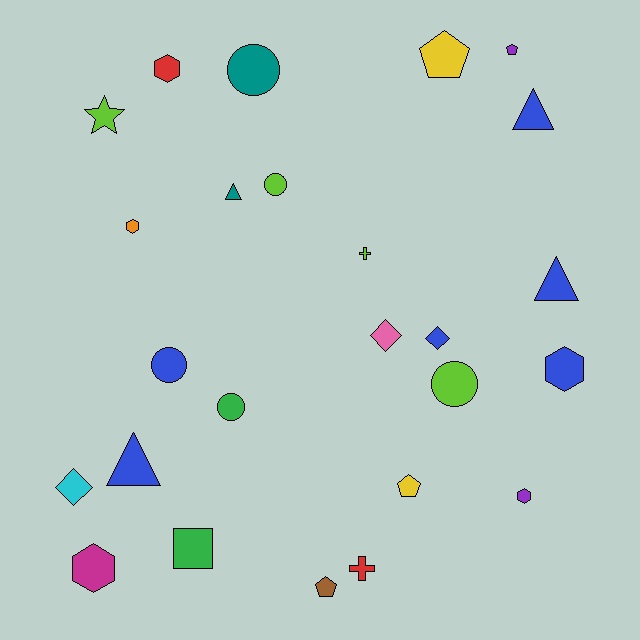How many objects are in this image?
There are 25 objects.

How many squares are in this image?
There is 1 square.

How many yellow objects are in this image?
There are 2 yellow objects.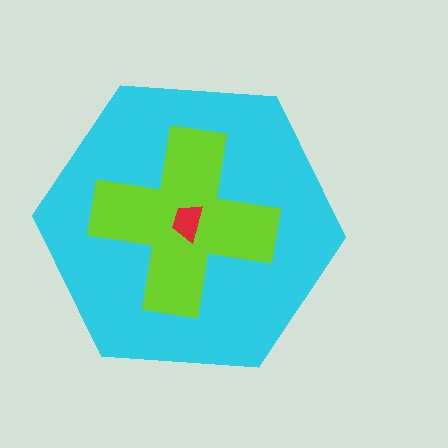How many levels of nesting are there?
3.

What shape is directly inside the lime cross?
The red trapezoid.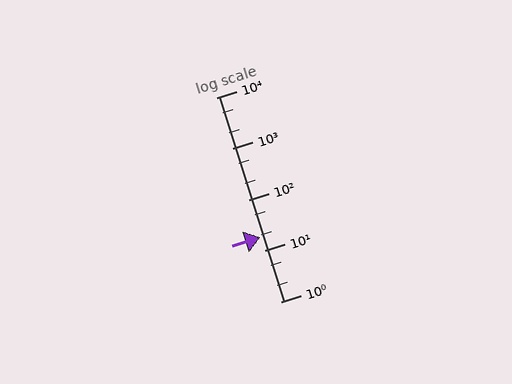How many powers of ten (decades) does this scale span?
The scale spans 4 decades, from 1 to 10000.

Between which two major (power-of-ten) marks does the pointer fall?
The pointer is between 10 and 100.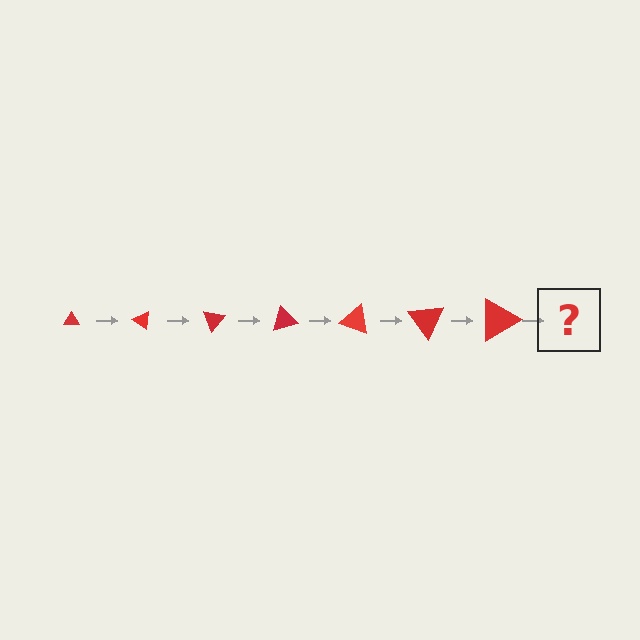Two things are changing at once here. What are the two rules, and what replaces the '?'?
The two rules are that the triangle grows larger each step and it rotates 35 degrees each step. The '?' should be a triangle, larger than the previous one and rotated 245 degrees from the start.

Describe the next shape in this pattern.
It should be a triangle, larger than the previous one and rotated 245 degrees from the start.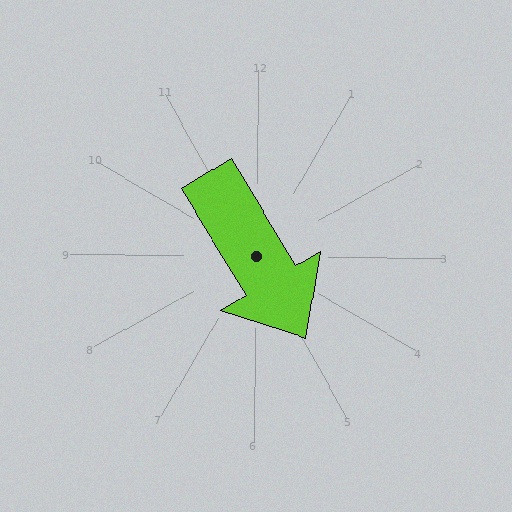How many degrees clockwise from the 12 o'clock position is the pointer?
Approximately 148 degrees.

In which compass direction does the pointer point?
Southeast.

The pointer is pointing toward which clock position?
Roughly 5 o'clock.